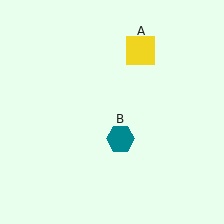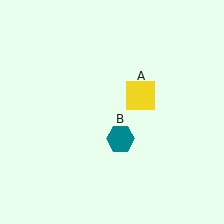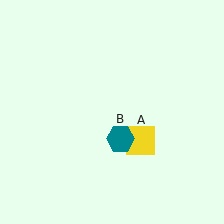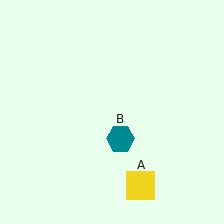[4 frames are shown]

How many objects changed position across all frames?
1 object changed position: yellow square (object A).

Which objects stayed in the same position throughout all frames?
Teal hexagon (object B) remained stationary.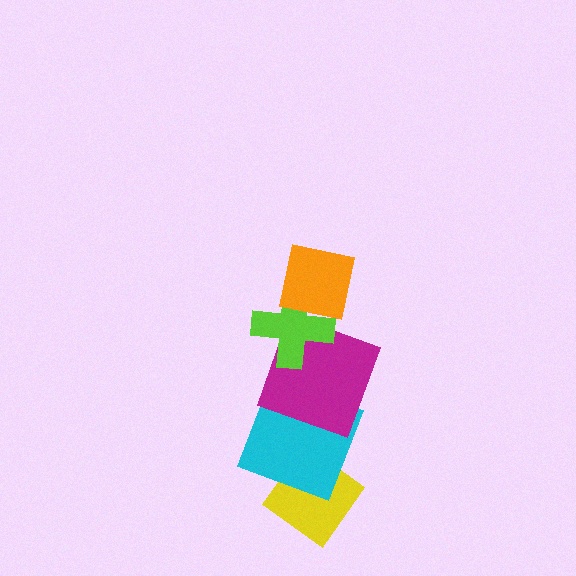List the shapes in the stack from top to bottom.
From top to bottom: the orange square, the lime cross, the magenta square, the cyan square, the yellow diamond.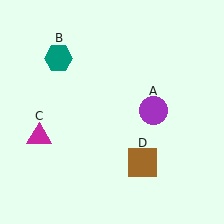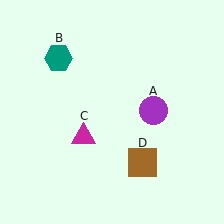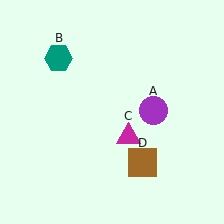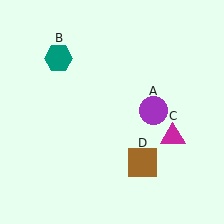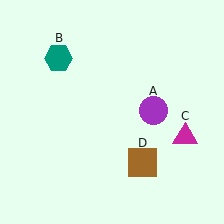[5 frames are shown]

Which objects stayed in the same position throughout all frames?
Purple circle (object A) and teal hexagon (object B) and brown square (object D) remained stationary.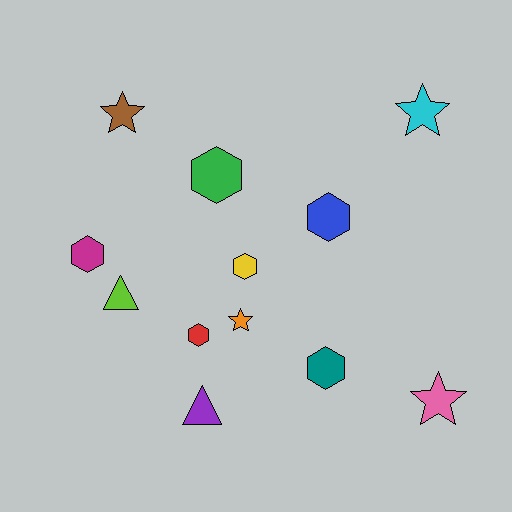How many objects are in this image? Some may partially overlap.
There are 12 objects.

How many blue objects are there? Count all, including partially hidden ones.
There is 1 blue object.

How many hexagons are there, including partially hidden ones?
There are 6 hexagons.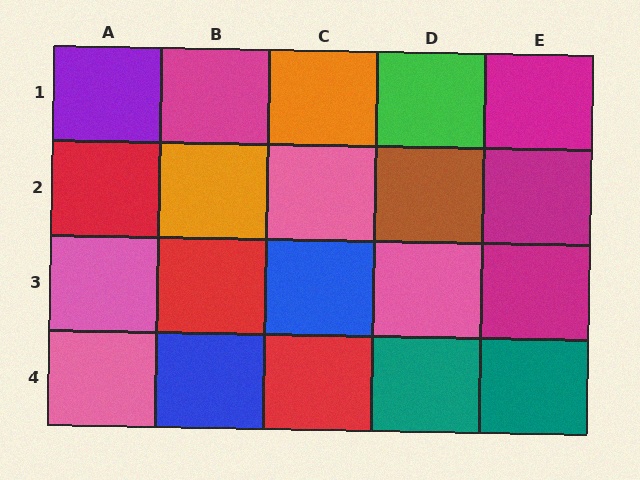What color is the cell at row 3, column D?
Pink.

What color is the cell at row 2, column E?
Magenta.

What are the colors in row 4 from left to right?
Pink, blue, red, teal, teal.